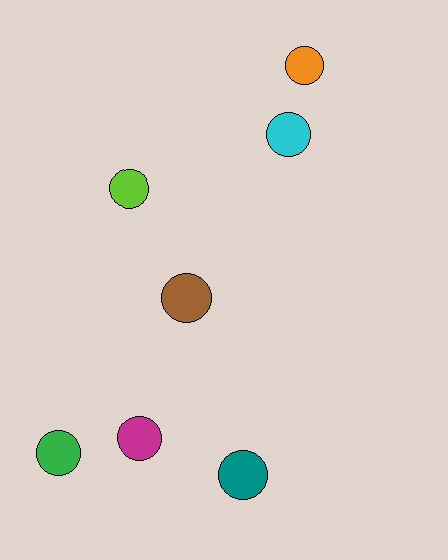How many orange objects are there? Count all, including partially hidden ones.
There is 1 orange object.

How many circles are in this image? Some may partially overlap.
There are 7 circles.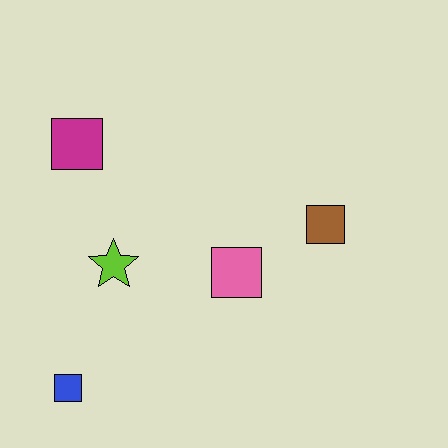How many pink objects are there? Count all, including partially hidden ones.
There is 1 pink object.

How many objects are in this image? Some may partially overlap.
There are 5 objects.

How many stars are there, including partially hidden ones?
There is 1 star.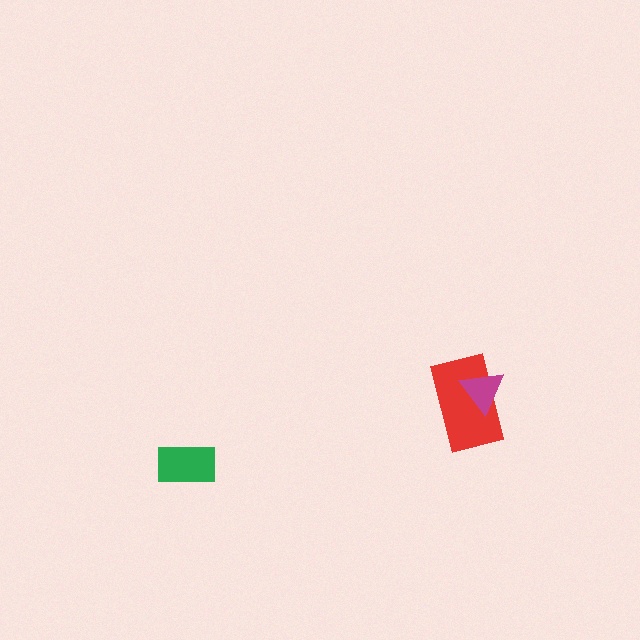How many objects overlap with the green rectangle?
0 objects overlap with the green rectangle.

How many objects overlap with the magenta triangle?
1 object overlaps with the magenta triangle.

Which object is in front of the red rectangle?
The magenta triangle is in front of the red rectangle.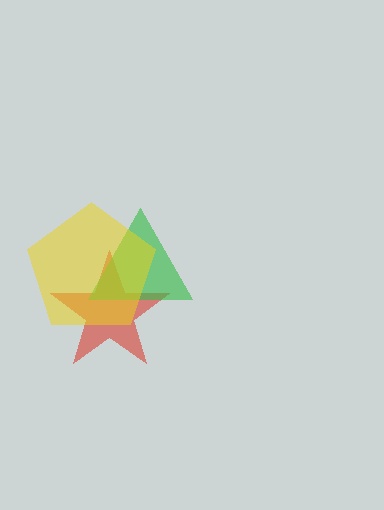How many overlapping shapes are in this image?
There are 3 overlapping shapes in the image.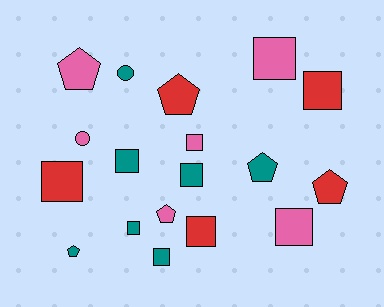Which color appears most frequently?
Teal, with 7 objects.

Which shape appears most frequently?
Square, with 10 objects.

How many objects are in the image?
There are 18 objects.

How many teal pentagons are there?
There are 2 teal pentagons.